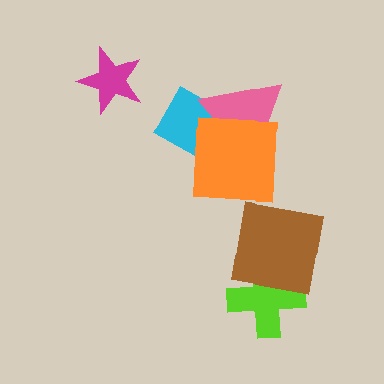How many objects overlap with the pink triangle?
2 objects overlap with the pink triangle.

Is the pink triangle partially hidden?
Yes, it is partially covered by another shape.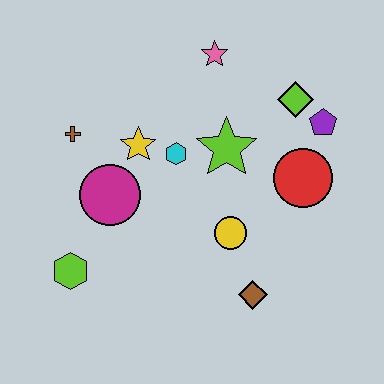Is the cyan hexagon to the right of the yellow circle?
No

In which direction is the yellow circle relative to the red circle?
The yellow circle is to the left of the red circle.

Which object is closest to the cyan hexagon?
The yellow star is closest to the cyan hexagon.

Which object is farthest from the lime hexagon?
The purple pentagon is farthest from the lime hexagon.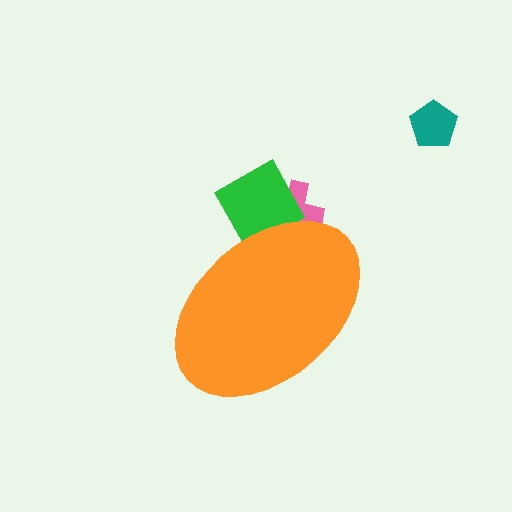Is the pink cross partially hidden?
Yes, the pink cross is partially hidden behind the orange ellipse.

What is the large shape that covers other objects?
An orange ellipse.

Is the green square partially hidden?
Yes, the green square is partially hidden behind the orange ellipse.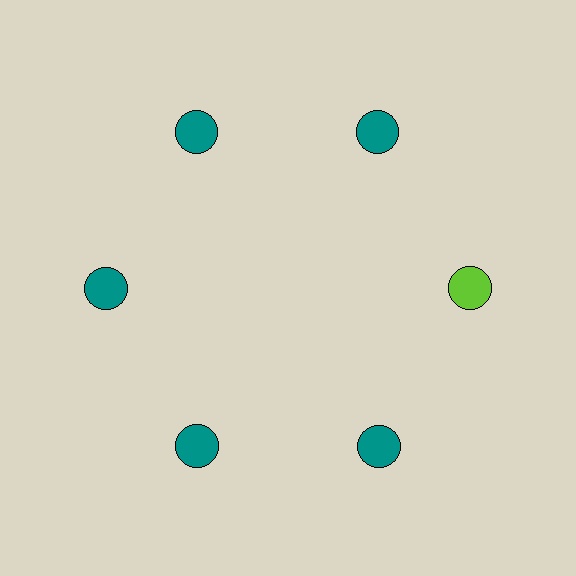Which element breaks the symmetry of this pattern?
The lime circle at roughly the 3 o'clock position breaks the symmetry. All other shapes are teal circles.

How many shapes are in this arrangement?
There are 6 shapes arranged in a ring pattern.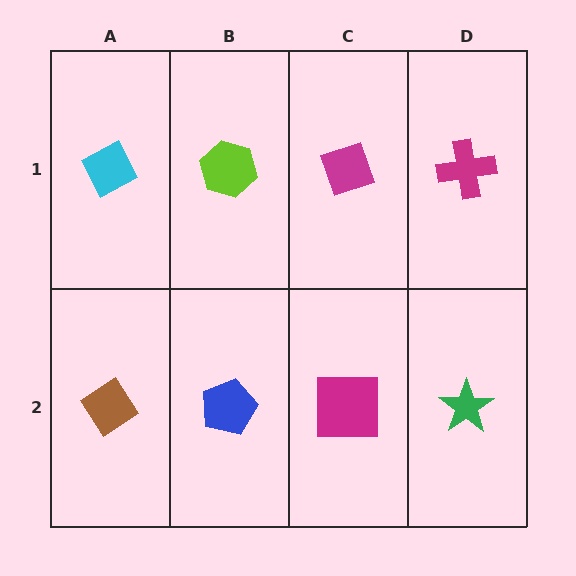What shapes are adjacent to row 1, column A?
A brown diamond (row 2, column A), a lime hexagon (row 1, column B).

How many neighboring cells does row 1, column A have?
2.